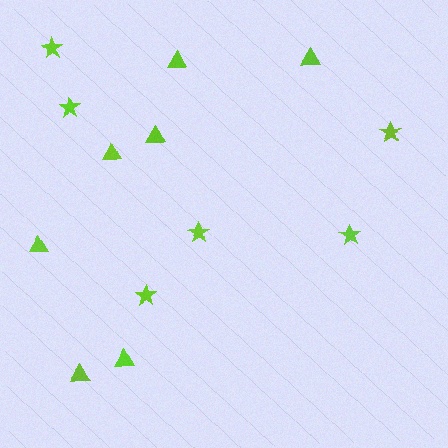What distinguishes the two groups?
There are 2 groups: one group of triangles (7) and one group of stars (6).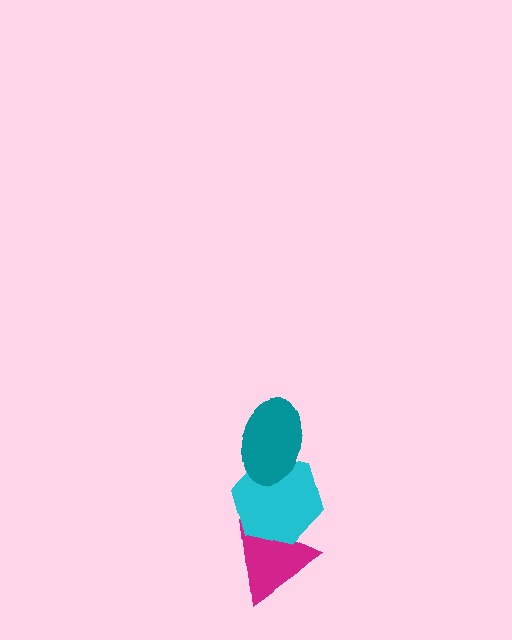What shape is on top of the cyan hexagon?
The teal ellipse is on top of the cyan hexagon.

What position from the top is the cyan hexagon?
The cyan hexagon is 2nd from the top.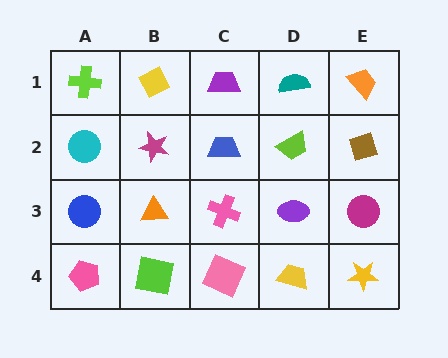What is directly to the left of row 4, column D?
A pink square.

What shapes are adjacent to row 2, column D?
A teal semicircle (row 1, column D), a purple ellipse (row 3, column D), a blue trapezoid (row 2, column C), a brown diamond (row 2, column E).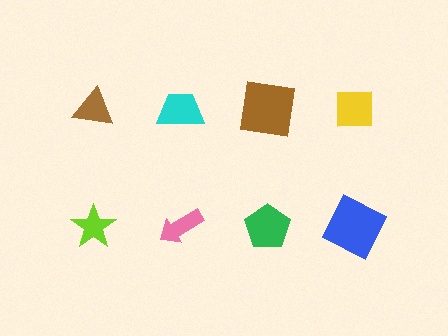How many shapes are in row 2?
4 shapes.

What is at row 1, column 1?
A brown triangle.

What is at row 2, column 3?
A green pentagon.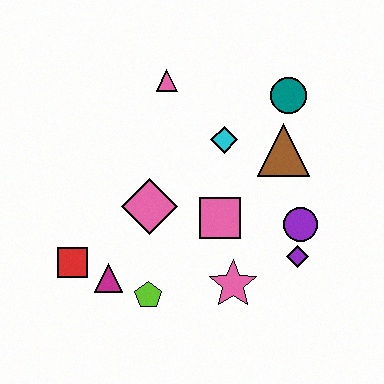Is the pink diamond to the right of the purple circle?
No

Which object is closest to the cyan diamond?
The brown triangle is closest to the cyan diamond.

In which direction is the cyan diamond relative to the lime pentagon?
The cyan diamond is above the lime pentagon.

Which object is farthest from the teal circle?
The red square is farthest from the teal circle.